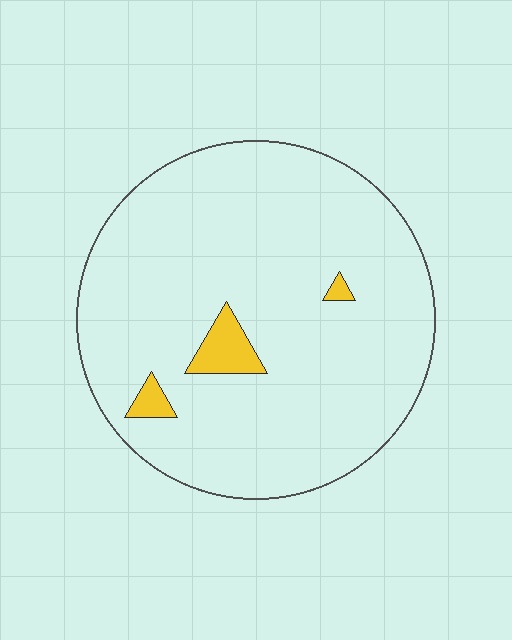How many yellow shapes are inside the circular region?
3.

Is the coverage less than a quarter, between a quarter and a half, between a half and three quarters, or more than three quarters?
Less than a quarter.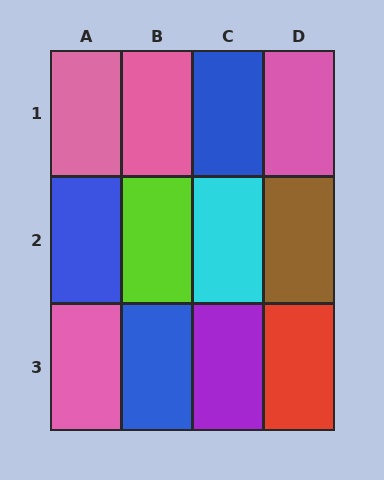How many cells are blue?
3 cells are blue.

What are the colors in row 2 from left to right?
Blue, lime, cyan, brown.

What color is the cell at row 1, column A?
Pink.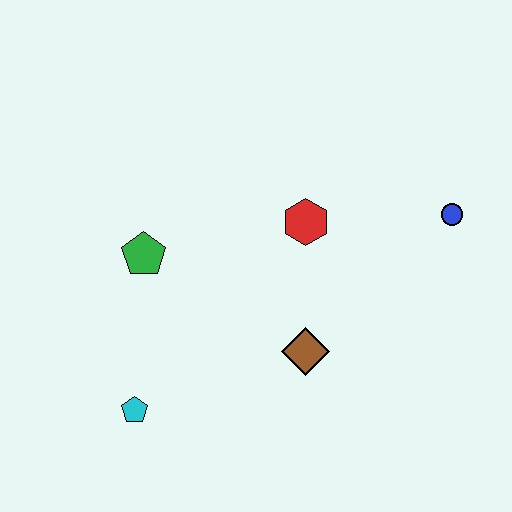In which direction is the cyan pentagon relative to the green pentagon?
The cyan pentagon is below the green pentagon.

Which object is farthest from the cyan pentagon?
The blue circle is farthest from the cyan pentagon.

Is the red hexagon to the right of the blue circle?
No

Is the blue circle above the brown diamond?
Yes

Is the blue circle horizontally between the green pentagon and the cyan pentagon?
No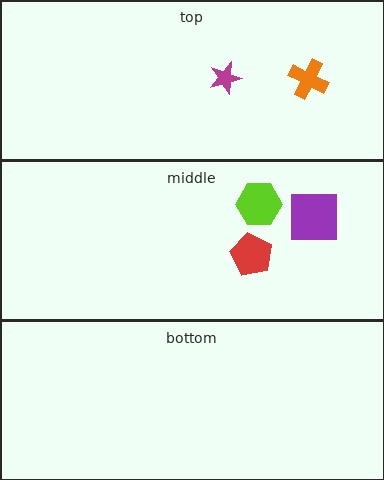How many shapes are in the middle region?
3.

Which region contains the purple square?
The middle region.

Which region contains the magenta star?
The top region.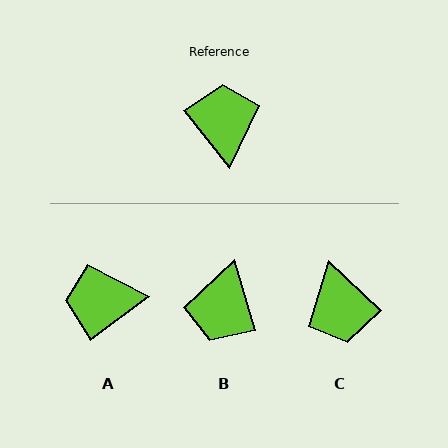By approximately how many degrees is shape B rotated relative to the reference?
Approximately 159 degrees counter-clockwise.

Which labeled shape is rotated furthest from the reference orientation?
C, about 172 degrees away.